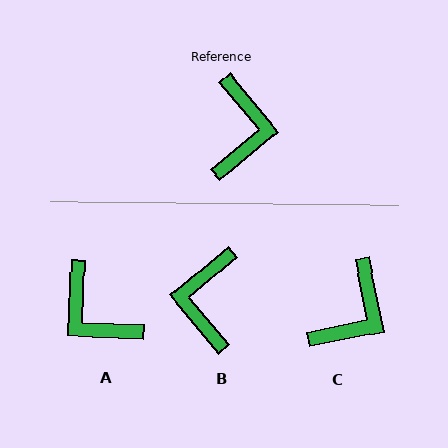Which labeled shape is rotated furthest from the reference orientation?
B, about 180 degrees away.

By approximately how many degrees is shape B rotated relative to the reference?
Approximately 180 degrees clockwise.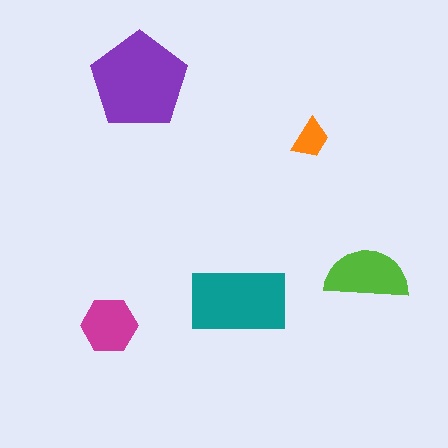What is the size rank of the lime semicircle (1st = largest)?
3rd.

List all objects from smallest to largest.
The orange trapezoid, the magenta hexagon, the lime semicircle, the teal rectangle, the purple pentagon.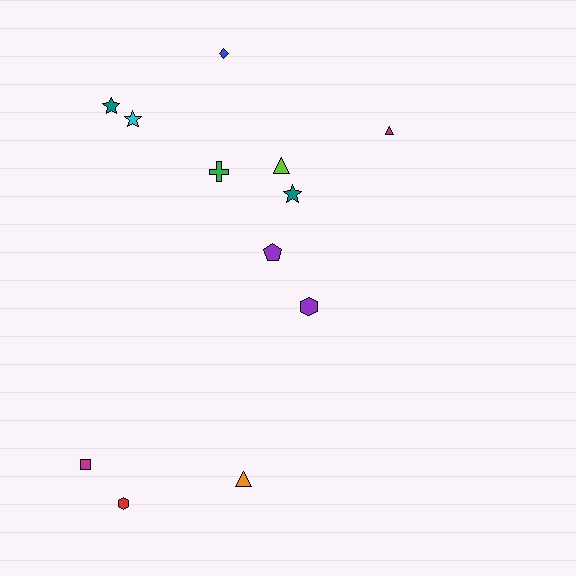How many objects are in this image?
There are 12 objects.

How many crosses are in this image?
There is 1 cross.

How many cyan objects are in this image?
There is 1 cyan object.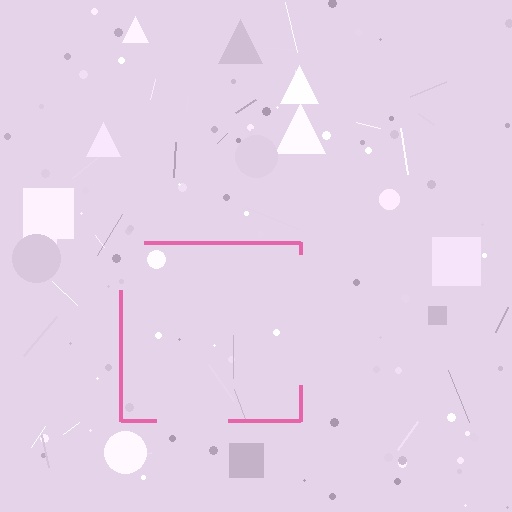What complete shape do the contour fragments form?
The contour fragments form a square.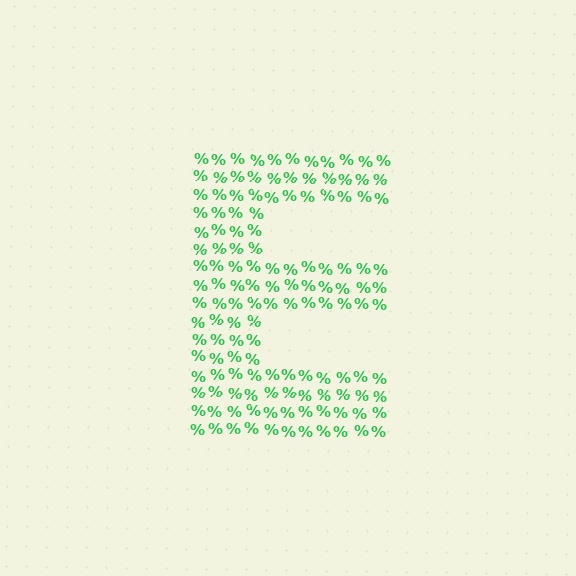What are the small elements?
The small elements are percent signs.